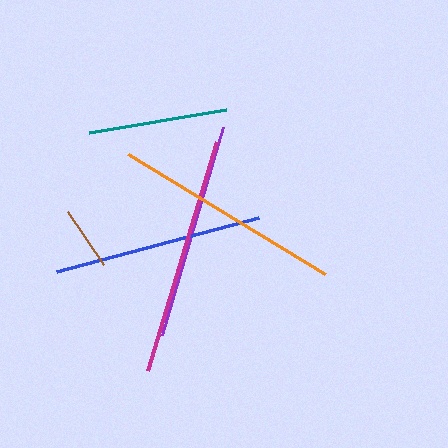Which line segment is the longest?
The magenta line is the longest at approximately 240 pixels.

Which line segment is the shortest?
The brown line is the shortest at approximately 63 pixels.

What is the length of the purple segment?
The purple segment is approximately 217 pixels long.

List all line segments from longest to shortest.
From longest to shortest: magenta, orange, purple, blue, teal, brown.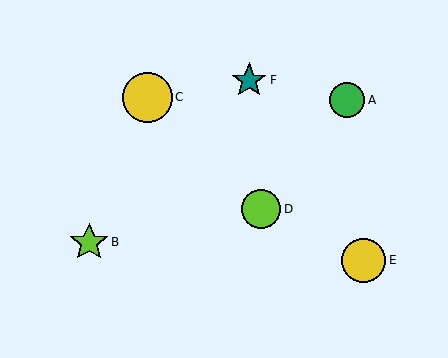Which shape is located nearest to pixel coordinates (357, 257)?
The yellow circle (labeled E) at (364, 260) is nearest to that location.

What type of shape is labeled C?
Shape C is a yellow circle.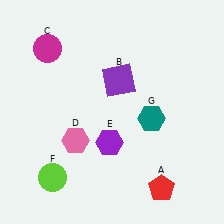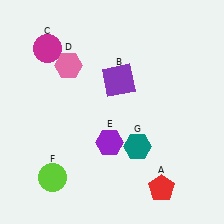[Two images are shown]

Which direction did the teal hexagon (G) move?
The teal hexagon (G) moved down.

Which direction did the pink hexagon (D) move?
The pink hexagon (D) moved up.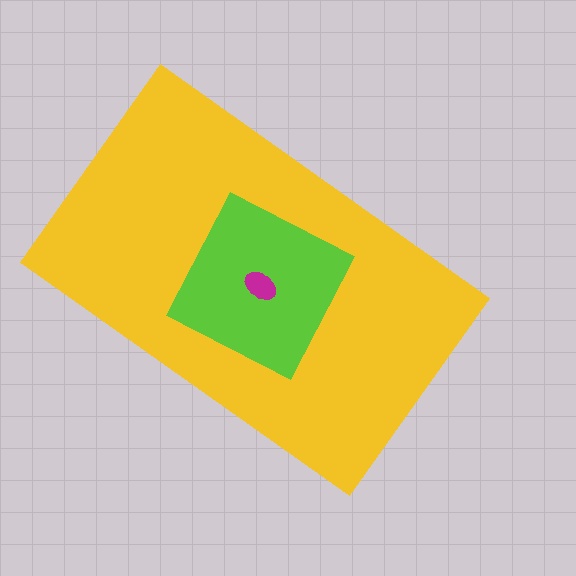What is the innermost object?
The magenta ellipse.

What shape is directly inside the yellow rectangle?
The lime square.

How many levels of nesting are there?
3.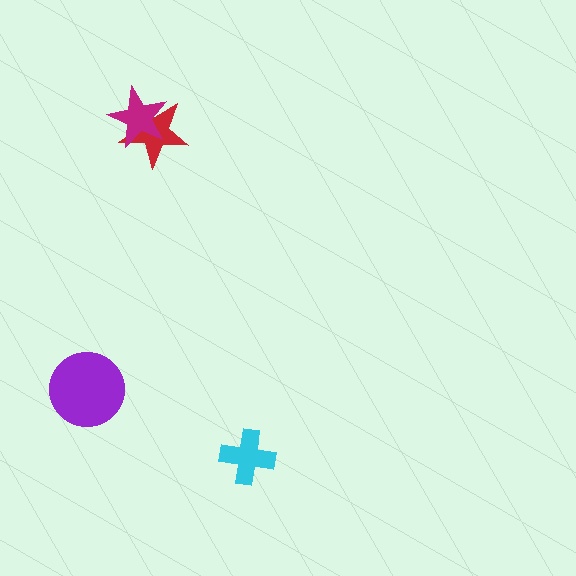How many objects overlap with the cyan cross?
0 objects overlap with the cyan cross.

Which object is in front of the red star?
The magenta star is in front of the red star.